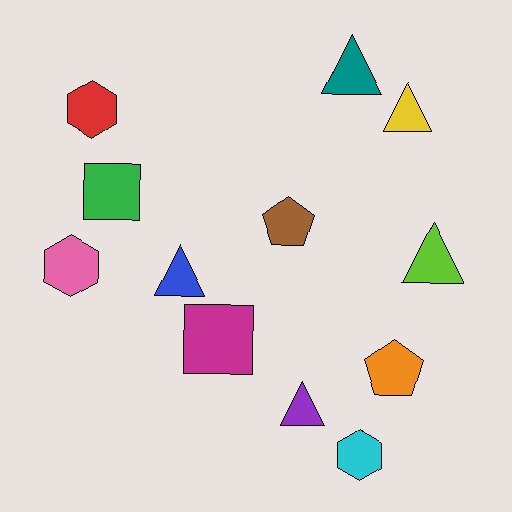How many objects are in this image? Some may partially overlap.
There are 12 objects.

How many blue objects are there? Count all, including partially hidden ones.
There is 1 blue object.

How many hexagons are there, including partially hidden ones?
There are 3 hexagons.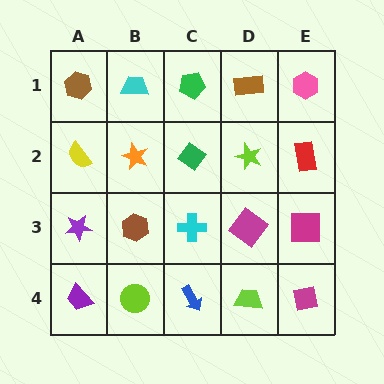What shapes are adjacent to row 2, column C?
A green pentagon (row 1, column C), a cyan cross (row 3, column C), an orange star (row 2, column B), a lime star (row 2, column D).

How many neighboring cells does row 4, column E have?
2.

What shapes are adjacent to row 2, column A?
A brown hexagon (row 1, column A), a purple star (row 3, column A), an orange star (row 2, column B).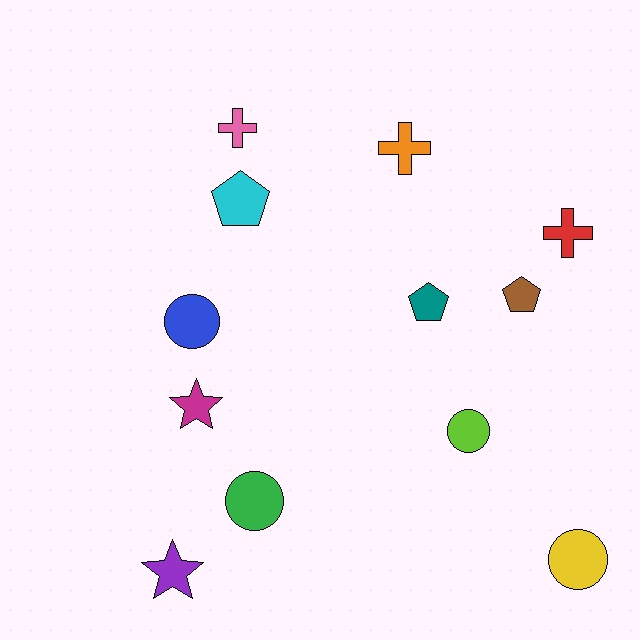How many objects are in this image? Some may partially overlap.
There are 12 objects.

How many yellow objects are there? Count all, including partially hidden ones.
There is 1 yellow object.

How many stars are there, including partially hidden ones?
There are 2 stars.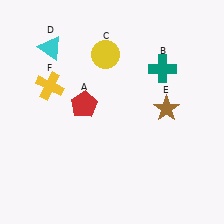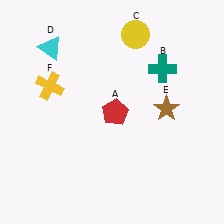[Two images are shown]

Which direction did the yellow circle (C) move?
The yellow circle (C) moved right.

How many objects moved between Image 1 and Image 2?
2 objects moved between the two images.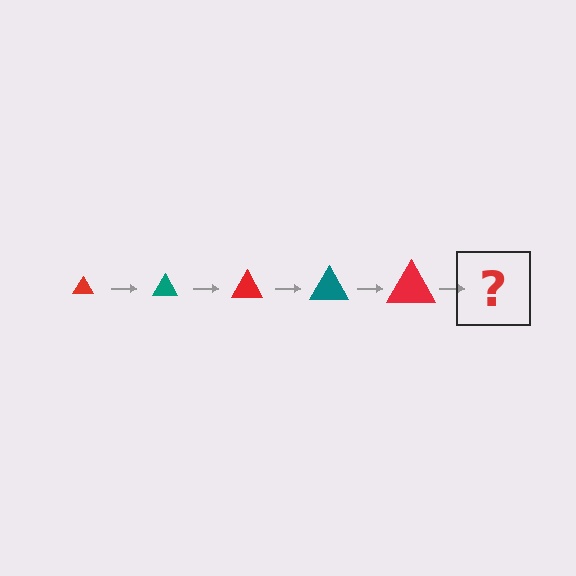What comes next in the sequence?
The next element should be a teal triangle, larger than the previous one.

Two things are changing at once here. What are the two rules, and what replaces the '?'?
The two rules are that the triangle grows larger each step and the color cycles through red and teal. The '?' should be a teal triangle, larger than the previous one.